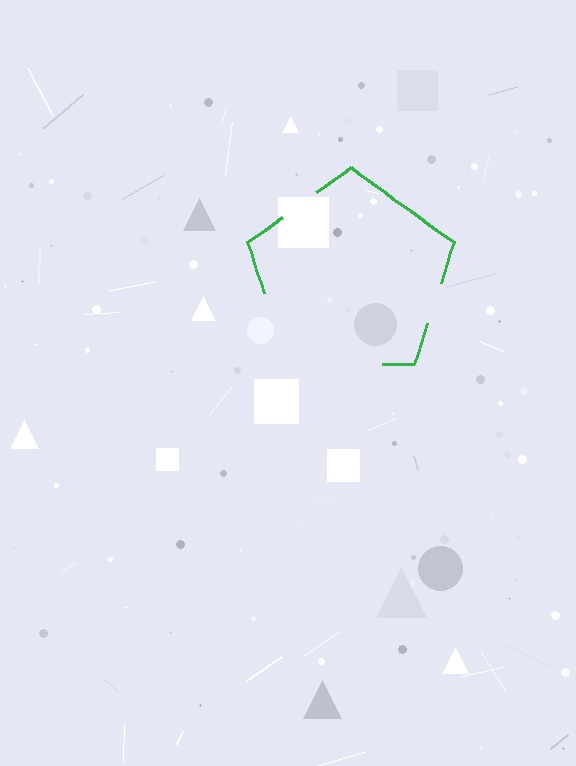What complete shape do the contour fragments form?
The contour fragments form a pentagon.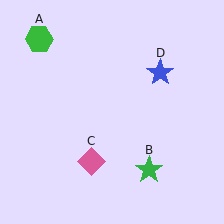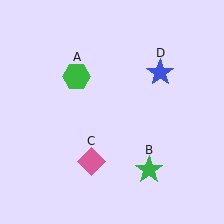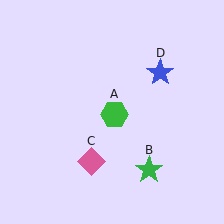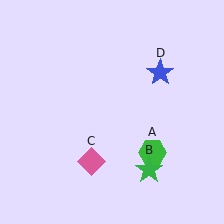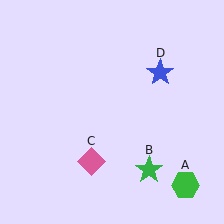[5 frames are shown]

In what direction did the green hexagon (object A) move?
The green hexagon (object A) moved down and to the right.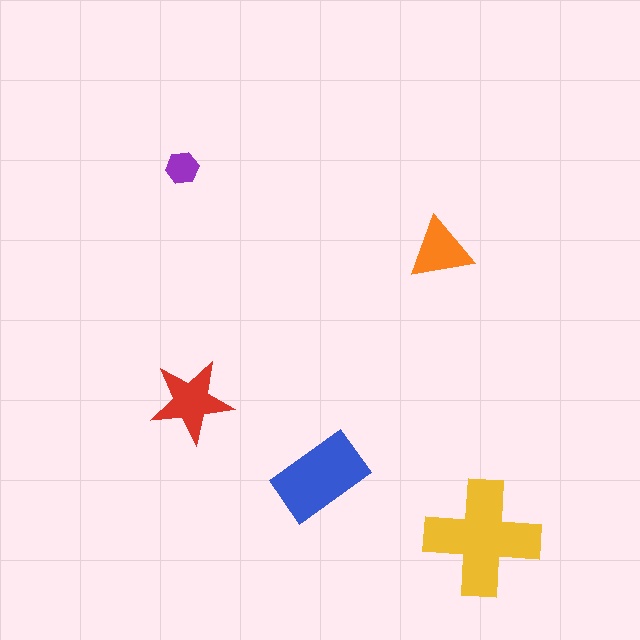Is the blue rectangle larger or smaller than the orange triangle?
Larger.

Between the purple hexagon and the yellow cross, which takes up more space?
The yellow cross.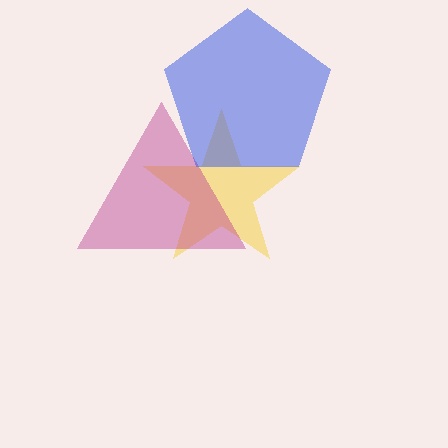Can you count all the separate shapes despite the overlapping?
Yes, there are 3 separate shapes.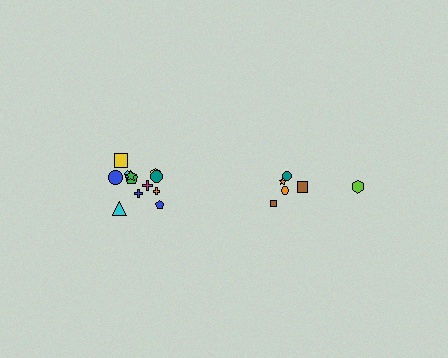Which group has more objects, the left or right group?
The left group.